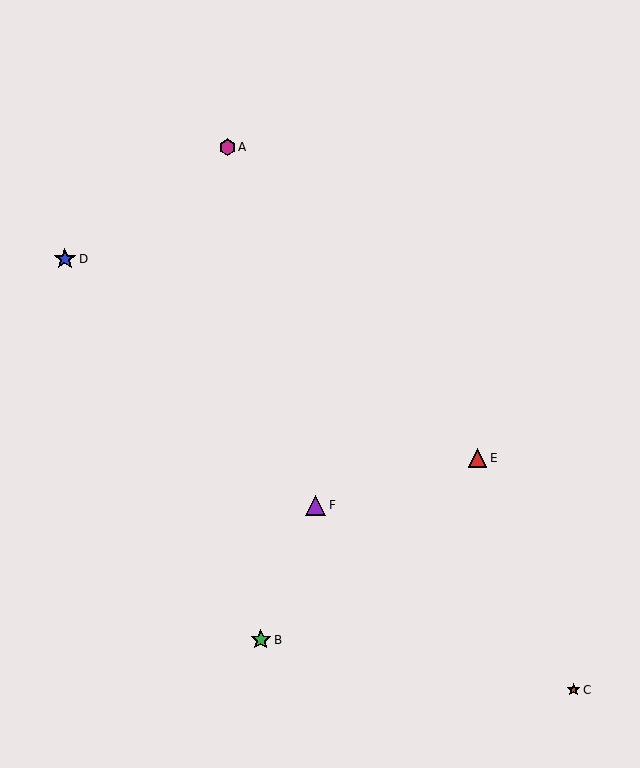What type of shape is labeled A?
Shape A is a magenta hexagon.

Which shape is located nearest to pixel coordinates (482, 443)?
The red triangle (labeled E) at (478, 458) is nearest to that location.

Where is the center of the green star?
The center of the green star is at (261, 640).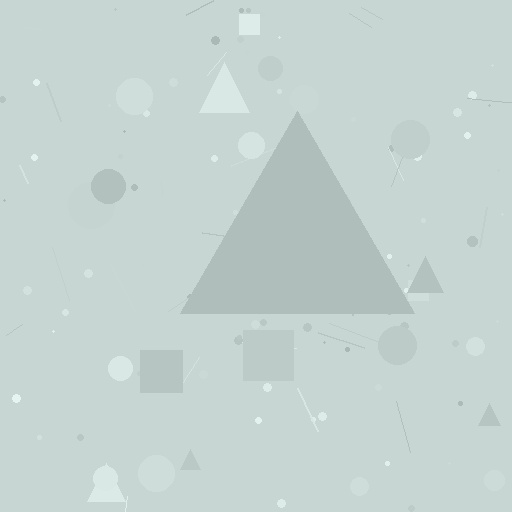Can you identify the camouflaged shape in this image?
The camouflaged shape is a triangle.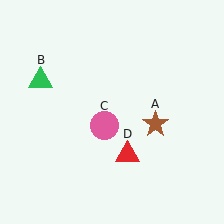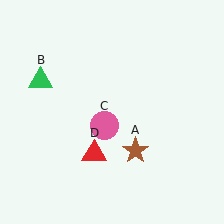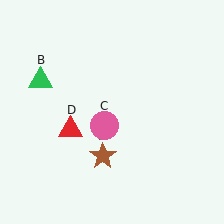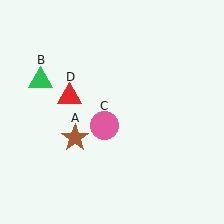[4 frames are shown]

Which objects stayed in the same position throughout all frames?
Green triangle (object B) and pink circle (object C) remained stationary.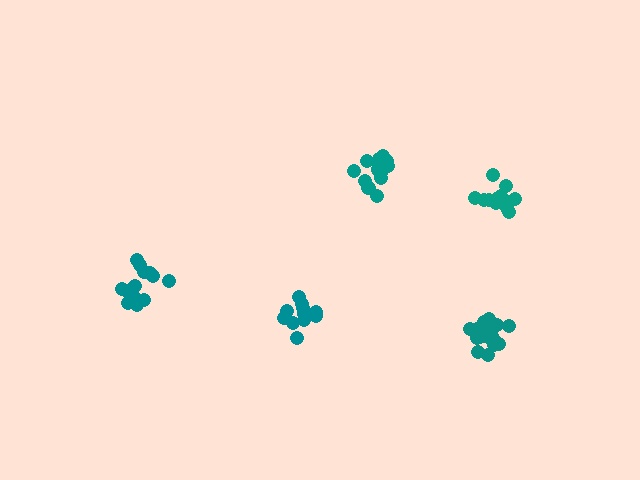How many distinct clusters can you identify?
There are 5 distinct clusters.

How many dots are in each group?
Group 1: 14 dots, Group 2: 16 dots, Group 3: 13 dots, Group 4: 12 dots, Group 5: 13 dots (68 total).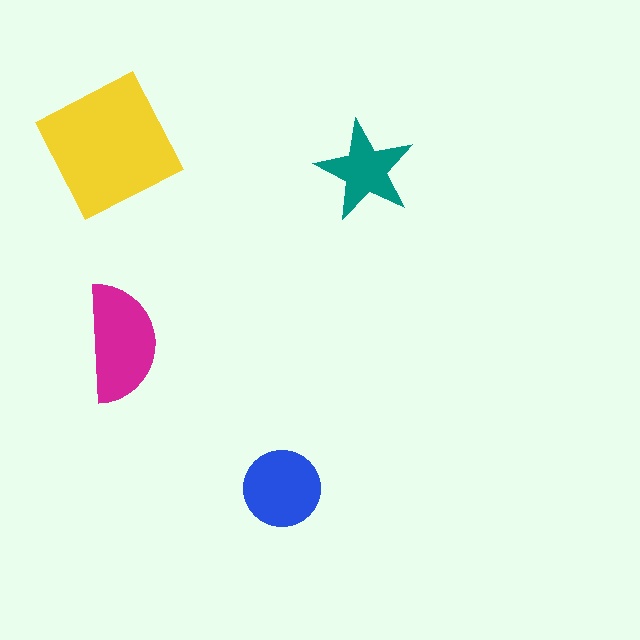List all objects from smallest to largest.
The teal star, the blue circle, the magenta semicircle, the yellow square.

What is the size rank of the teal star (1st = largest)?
4th.